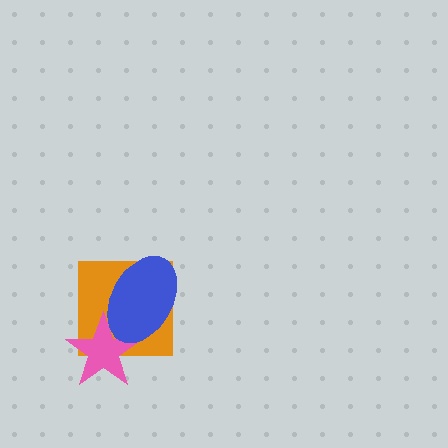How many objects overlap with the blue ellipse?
2 objects overlap with the blue ellipse.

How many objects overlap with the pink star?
2 objects overlap with the pink star.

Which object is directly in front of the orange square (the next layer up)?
The pink star is directly in front of the orange square.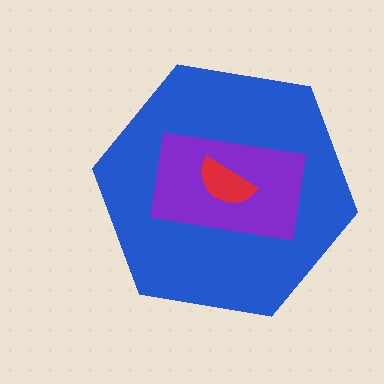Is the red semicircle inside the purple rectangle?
Yes.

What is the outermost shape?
The blue hexagon.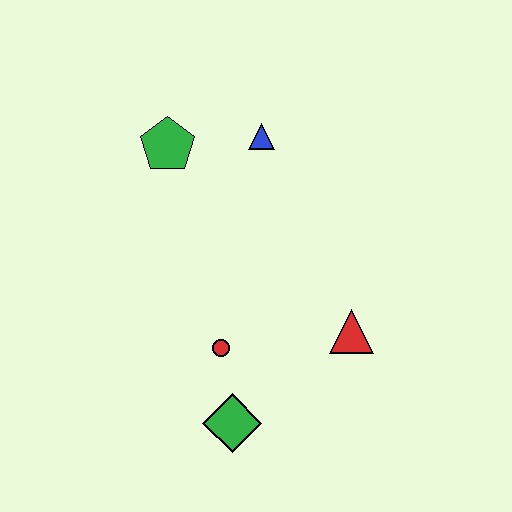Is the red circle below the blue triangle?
Yes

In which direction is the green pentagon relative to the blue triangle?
The green pentagon is to the left of the blue triangle.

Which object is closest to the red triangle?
The red circle is closest to the red triangle.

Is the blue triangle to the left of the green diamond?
No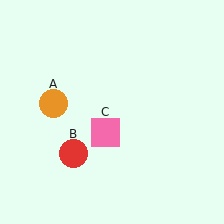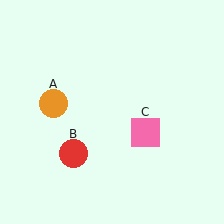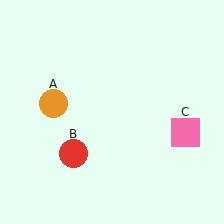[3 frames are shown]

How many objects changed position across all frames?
1 object changed position: pink square (object C).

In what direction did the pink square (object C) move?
The pink square (object C) moved right.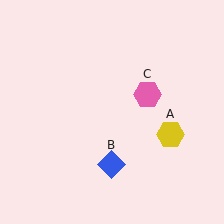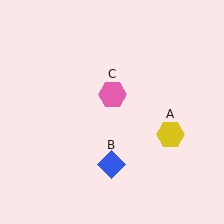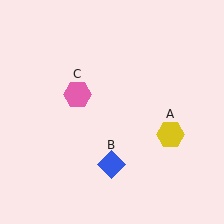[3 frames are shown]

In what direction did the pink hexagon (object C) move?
The pink hexagon (object C) moved left.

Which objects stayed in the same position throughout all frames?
Yellow hexagon (object A) and blue diamond (object B) remained stationary.